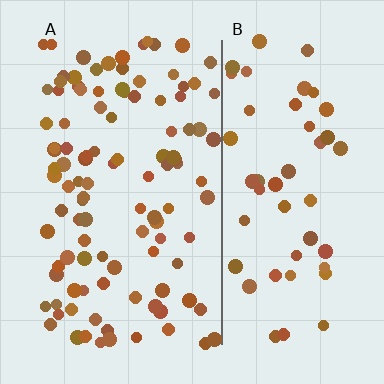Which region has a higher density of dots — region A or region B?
A (the left).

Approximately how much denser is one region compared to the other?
Approximately 2.0× — region A over region B.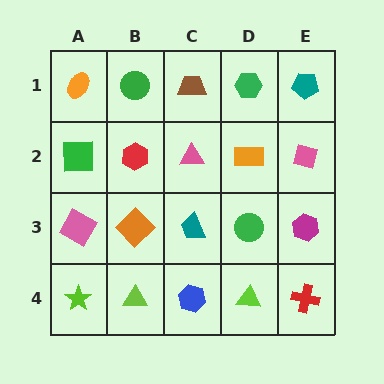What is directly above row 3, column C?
A pink triangle.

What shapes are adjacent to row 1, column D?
An orange rectangle (row 2, column D), a brown trapezoid (row 1, column C), a teal pentagon (row 1, column E).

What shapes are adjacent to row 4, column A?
A pink square (row 3, column A), a lime triangle (row 4, column B).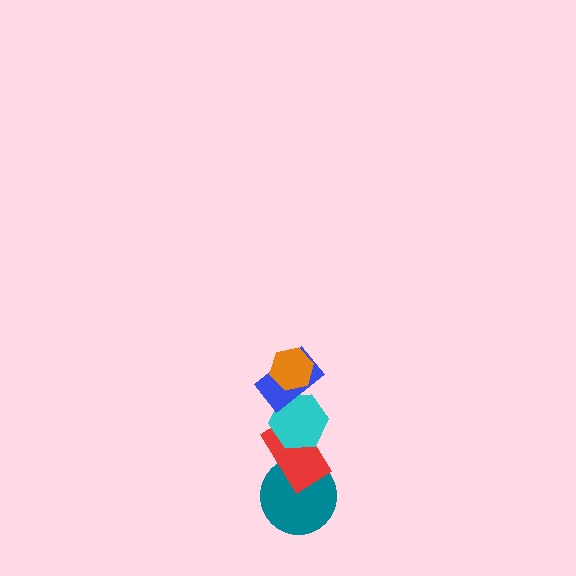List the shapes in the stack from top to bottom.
From top to bottom: the orange hexagon, the blue rectangle, the cyan hexagon, the red rectangle, the teal circle.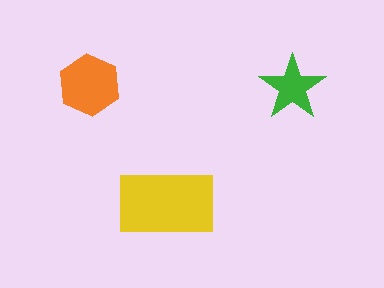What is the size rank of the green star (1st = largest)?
3rd.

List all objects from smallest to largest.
The green star, the orange hexagon, the yellow rectangle.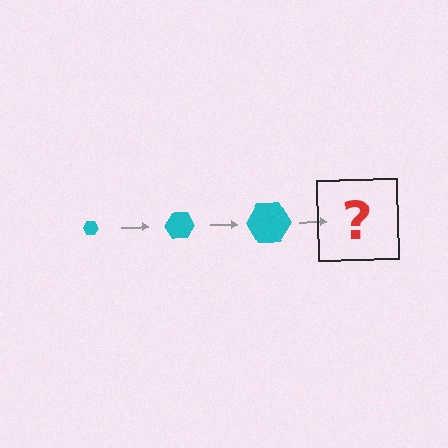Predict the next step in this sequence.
The next step is a cyan hexagon, larger than the previous one.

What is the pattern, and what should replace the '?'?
The pattern is that the hexagon gets progressively larger each step. The '?' should be a cyan hexagon, larger than the previous one.